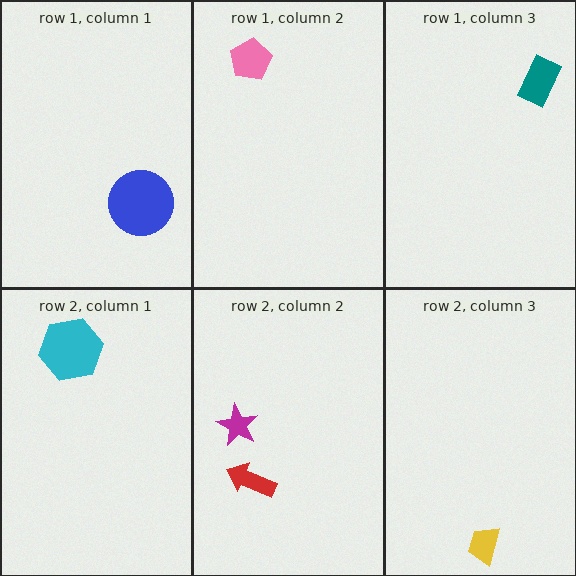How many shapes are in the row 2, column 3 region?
1.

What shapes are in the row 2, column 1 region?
The cyan hexagon.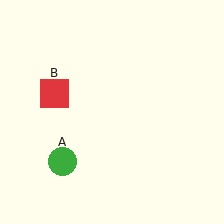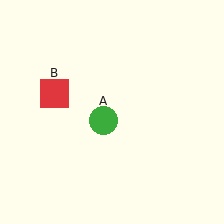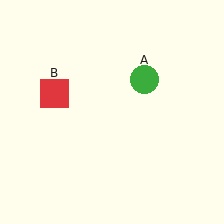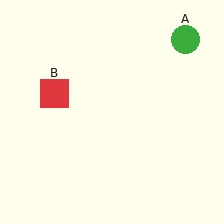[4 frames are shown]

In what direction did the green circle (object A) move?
The green circle (object A) moved up and to the right.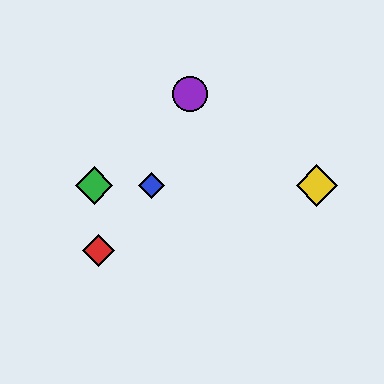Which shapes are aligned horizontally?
The blue diamond, the green diamond, the yellow diamond are aligned horizontally.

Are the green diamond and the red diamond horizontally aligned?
No, the green diamond is at y≈185 and the red diamond is at y≈250.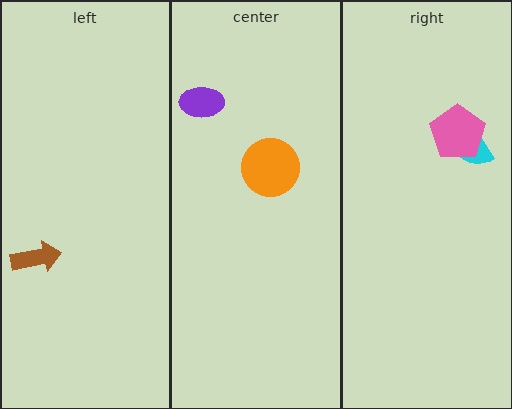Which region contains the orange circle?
The center region.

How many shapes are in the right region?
2.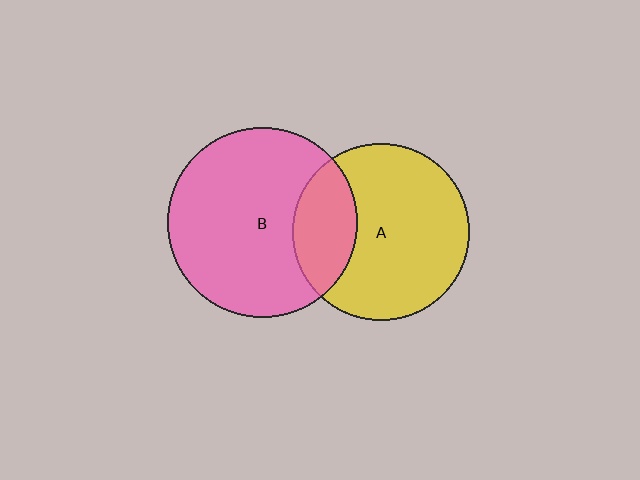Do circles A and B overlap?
Yes.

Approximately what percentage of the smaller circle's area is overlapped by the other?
Approximately 25%.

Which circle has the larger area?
Circle B (pink).